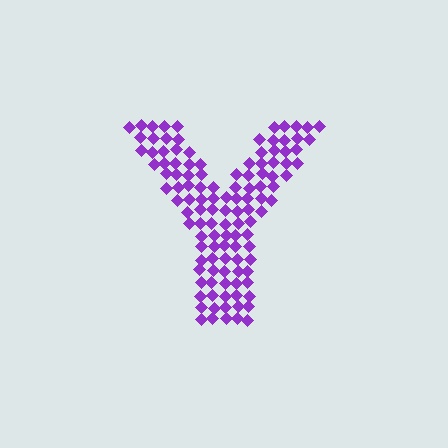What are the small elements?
The small elements are diamonds.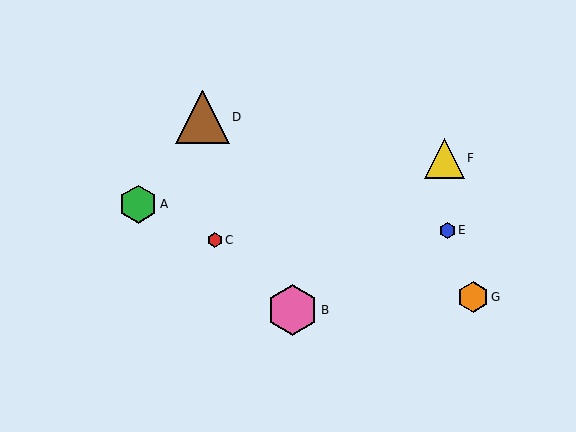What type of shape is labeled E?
Shape E is a blue hexagon.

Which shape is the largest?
The brown triangle (labeled D) is the largest.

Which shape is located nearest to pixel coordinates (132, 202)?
The green hexagon (labeled A) at (138, 204) is nearest to that location.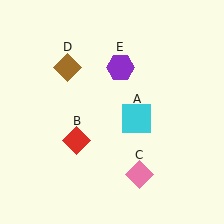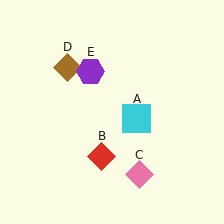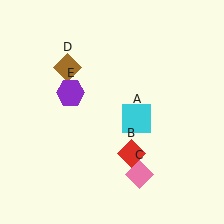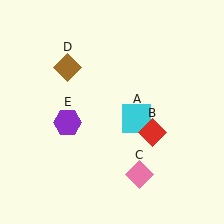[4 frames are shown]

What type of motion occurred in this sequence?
The red diamond (object B), purple hexagon (object E) rotated counterclockwise around the center of the scene.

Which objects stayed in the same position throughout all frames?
Cyan square (object A) and pink diamond (object C) and brown diamond (object D) remained stationary.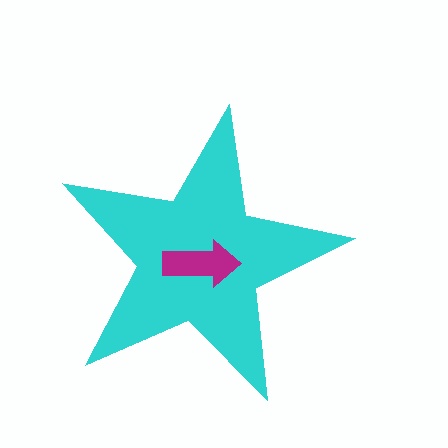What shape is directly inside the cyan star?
The magenta arrow.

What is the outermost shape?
The cyan star.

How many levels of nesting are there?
2.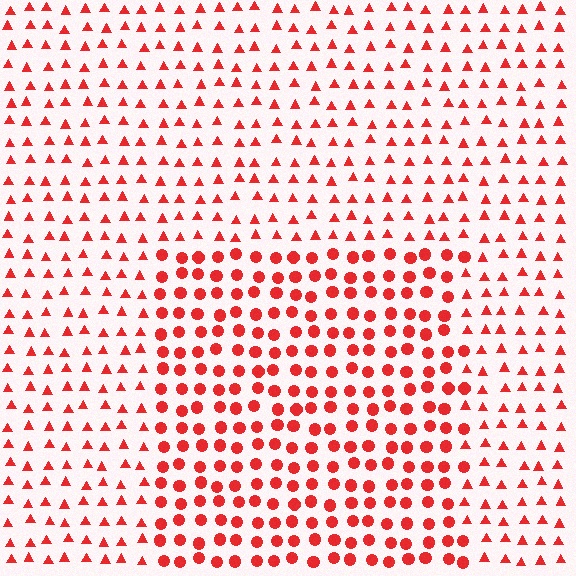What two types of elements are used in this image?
The image uses circles inside the rectangle region and triangles outside it.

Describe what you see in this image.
The image is filled with small red elements arranged in a uniform grid. A rectangle-shaped region contains circles, while the surrounding area contains triangles. The boundary is defined purely by the change in element shape.